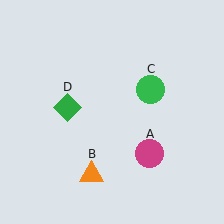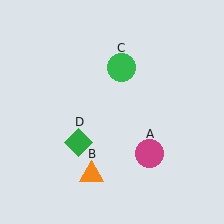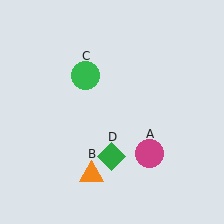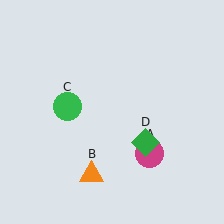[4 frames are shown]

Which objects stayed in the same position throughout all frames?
Magenta circle (object A) and orange triangle (object B) remained stationary.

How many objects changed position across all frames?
2 objects changed position: green circle (object C), green diamond (object D).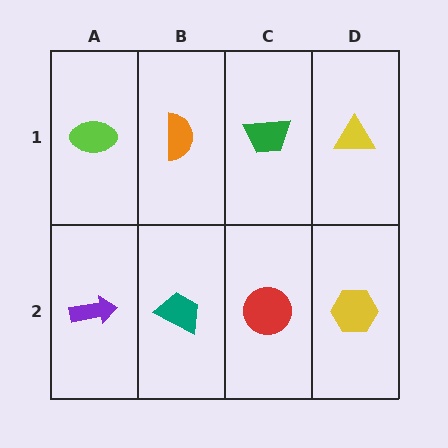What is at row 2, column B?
A teal trapezoid.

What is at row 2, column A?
A purple arrow.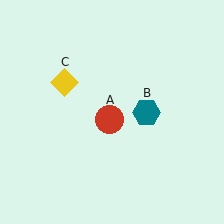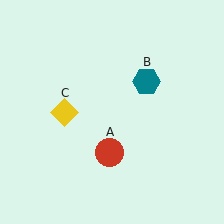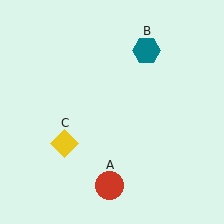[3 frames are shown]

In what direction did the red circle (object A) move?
The red circle (object A) moved down.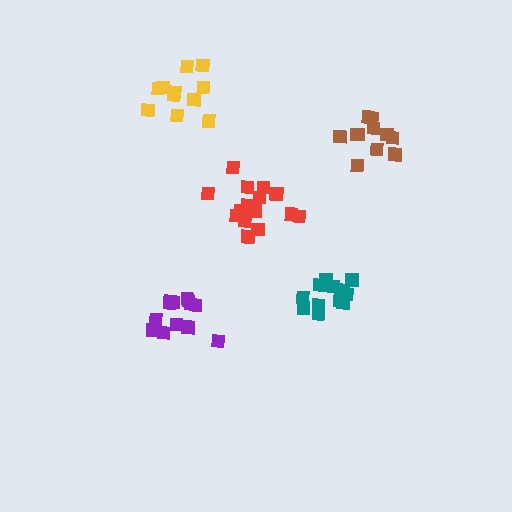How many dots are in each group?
Group 1: 13 dots, Group 2: 11 dots, Group 3: 17 dots, Group 4: 12 dots, Group 5: 12 dots (65 total).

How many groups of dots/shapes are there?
There are 5 groups.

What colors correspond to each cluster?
The clusters are colored: purple, yellow, red, teal, brown.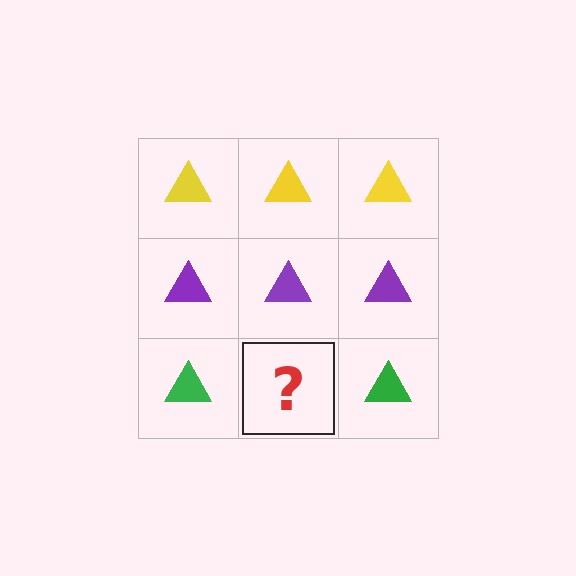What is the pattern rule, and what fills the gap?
The rule is that each row has a consistent color. The gap should be filled with a green triangle.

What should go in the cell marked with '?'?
The missing cell should contain a green triangle.